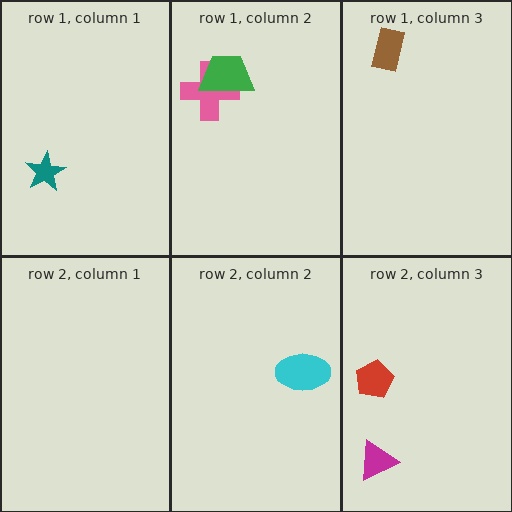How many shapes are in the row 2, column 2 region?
1.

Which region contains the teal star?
The row 1, column 1 region.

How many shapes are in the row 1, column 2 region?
2.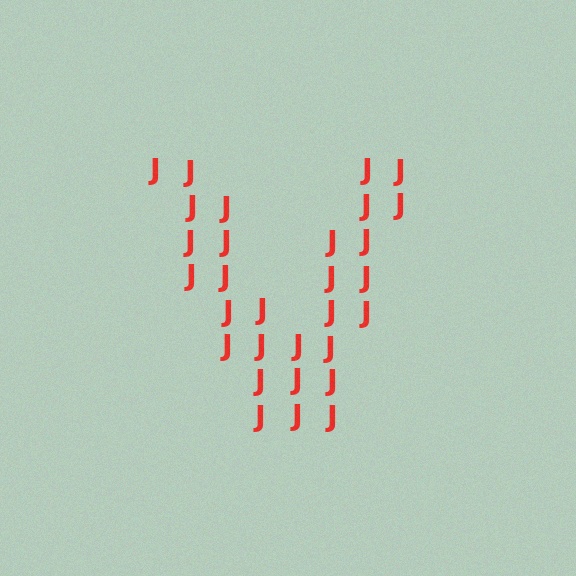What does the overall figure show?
The overall figure shows the letter V.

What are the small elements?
The small elements are letter J's.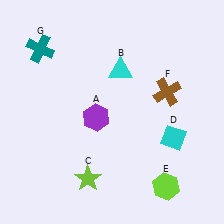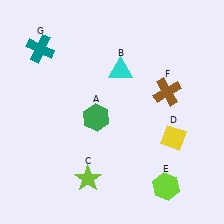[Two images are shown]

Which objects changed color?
A changed from purple to green. D changed from cyan to yellow.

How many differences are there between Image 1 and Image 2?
There are 2 differences between the two images.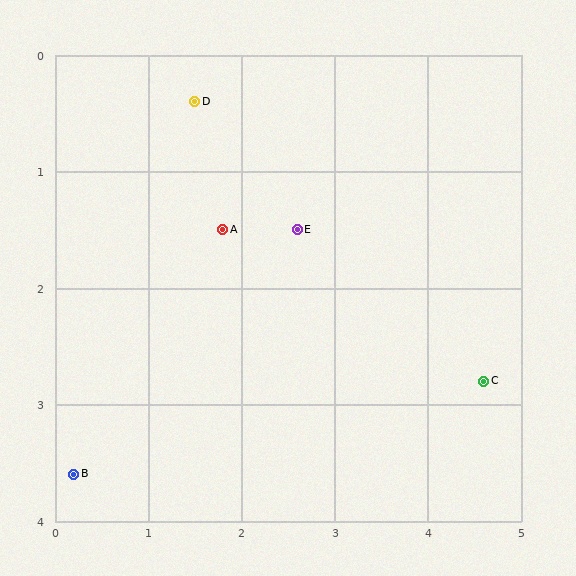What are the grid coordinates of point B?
Point B is at approximately (0.2, 3.6).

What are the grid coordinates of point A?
Point A is at approximately (1.8, 1.5).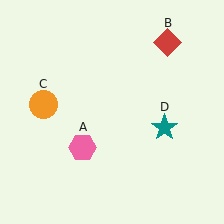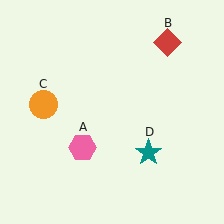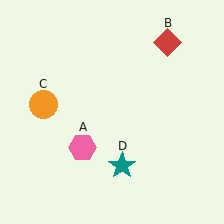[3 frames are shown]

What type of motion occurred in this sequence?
The teal star (object D) rotated clockwise around the center of the scene.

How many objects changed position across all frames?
1 object changed position: teal star (object D).